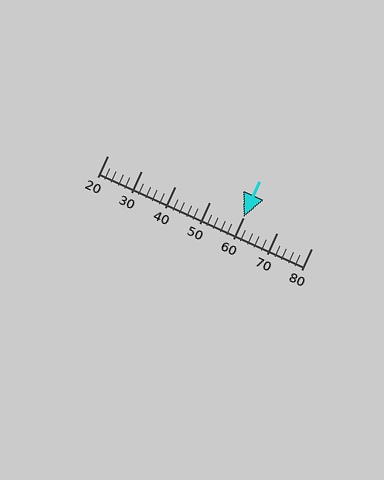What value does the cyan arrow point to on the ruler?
The cyan arrow points to approximately 60.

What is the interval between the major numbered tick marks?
The major tick marks are spaced 10 units apart.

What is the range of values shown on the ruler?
The ruler shows values from 20 to 80.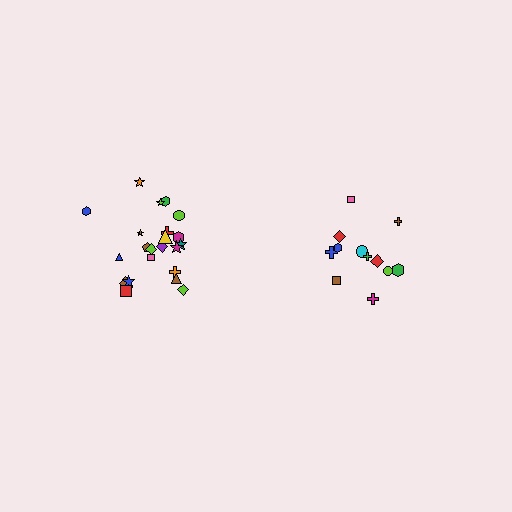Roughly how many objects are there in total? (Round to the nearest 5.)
Roughly 35 objects in total.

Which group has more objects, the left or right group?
The left group.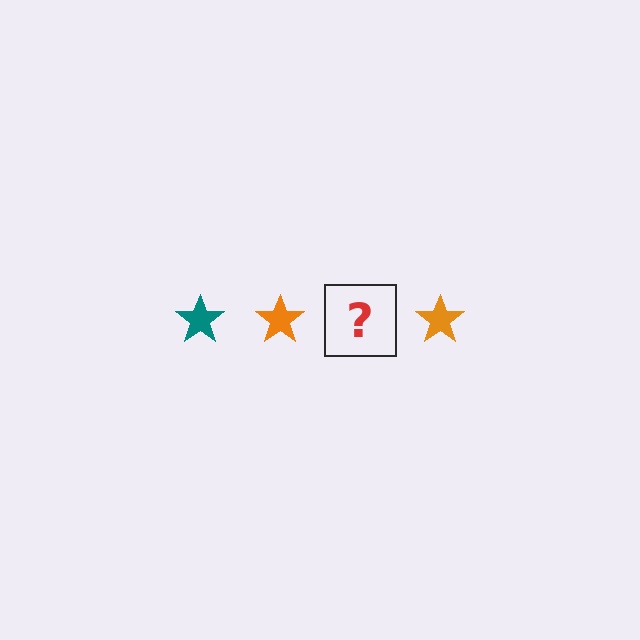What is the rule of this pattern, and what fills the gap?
The rule is that the pattern cycles through teal, orange stars. The gap should be filled with a teal star.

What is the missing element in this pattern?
The missing element is a teal star.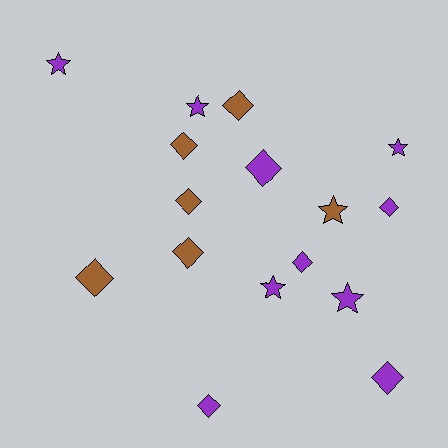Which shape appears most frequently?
Diamond, with 10 objects.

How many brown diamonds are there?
There are 5 brown diamonds.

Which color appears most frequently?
Purple, with 10 objects.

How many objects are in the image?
There are 16 objects.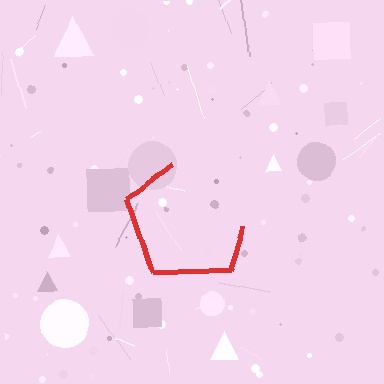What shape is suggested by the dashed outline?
The dashed outline suggests a pentagon.